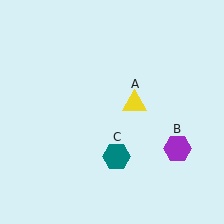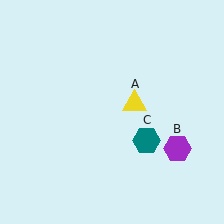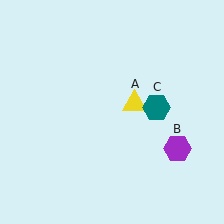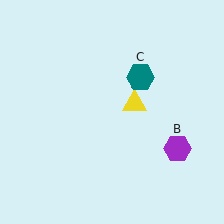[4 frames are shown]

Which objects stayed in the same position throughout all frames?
Yellow triangle (object A) and purple hexagon (object B) remained stationary.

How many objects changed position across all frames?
1 object changed position: teal hexagon (object C).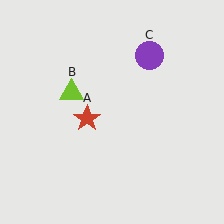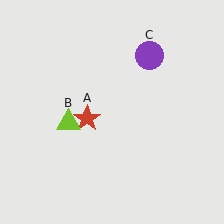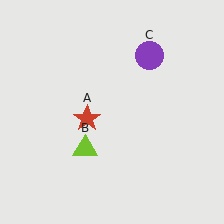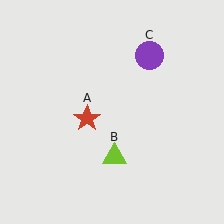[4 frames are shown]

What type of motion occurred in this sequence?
The lime triangle (object B) rotated counterclockwise around the center of the scene.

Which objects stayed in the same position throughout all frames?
Red star (object A) and purple circle (object C) remained stationary.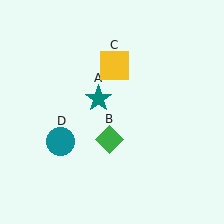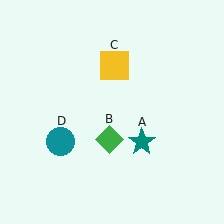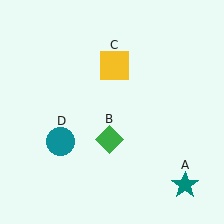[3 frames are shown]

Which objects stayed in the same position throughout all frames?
Green diamond (object B) and yellow square (object C) and teal circle (object D) remained stationary.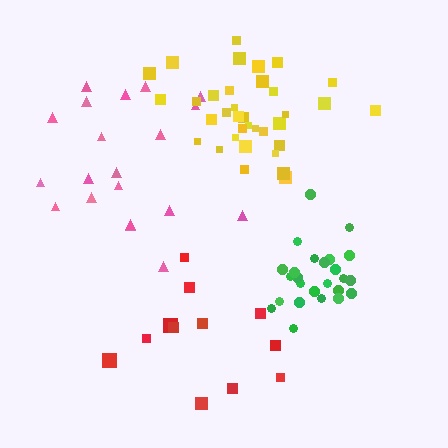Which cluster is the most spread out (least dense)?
Red.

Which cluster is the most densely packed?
Green.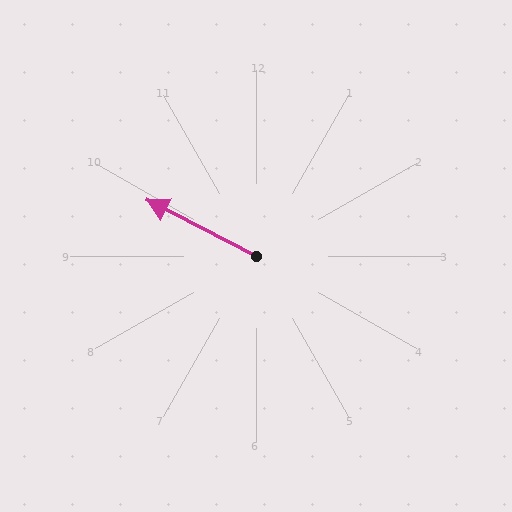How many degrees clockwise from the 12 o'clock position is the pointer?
Approximately 297 degrees.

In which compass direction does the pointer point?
Northwest.